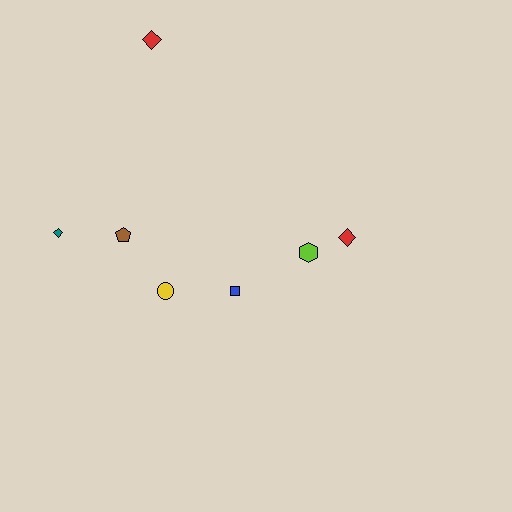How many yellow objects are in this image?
There is 1 yellow object.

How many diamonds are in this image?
There are 3 diamonds.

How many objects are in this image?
There are 7 objects.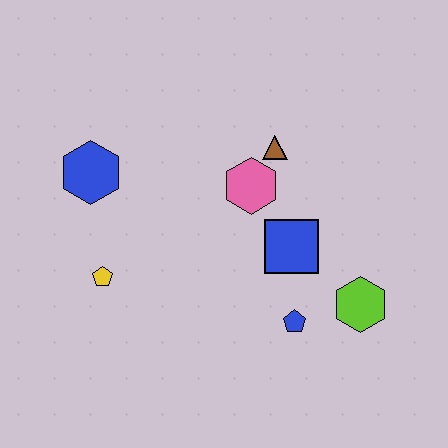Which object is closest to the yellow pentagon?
The blue hexagon is closest to the yellow pentagon.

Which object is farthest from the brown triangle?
The yellow pentagon is farthest from the brown triangle.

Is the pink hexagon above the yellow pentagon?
Yes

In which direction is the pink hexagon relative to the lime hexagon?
The pink hexagon is above the lime hexagon.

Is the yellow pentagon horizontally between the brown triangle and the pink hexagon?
No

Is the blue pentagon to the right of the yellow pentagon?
Yes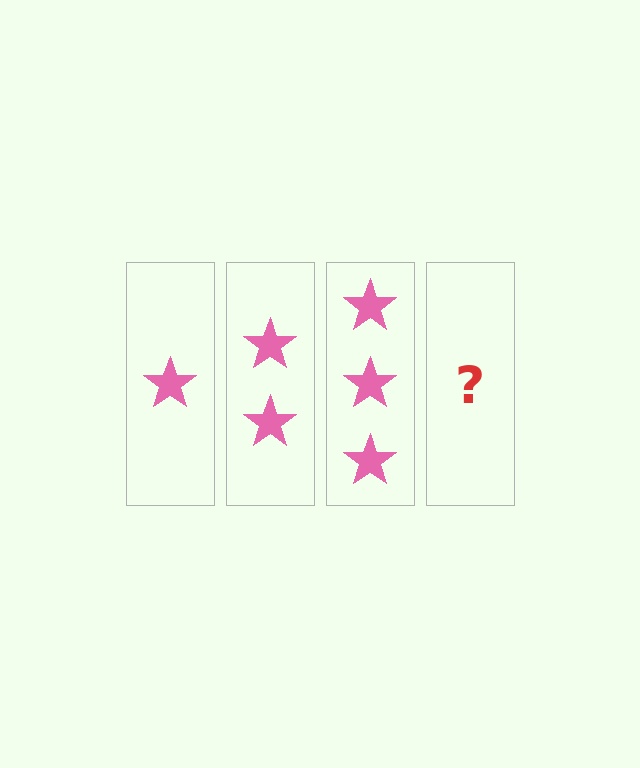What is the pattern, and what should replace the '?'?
The pattern is that each step adds one more star. The '?' should be 4 stars.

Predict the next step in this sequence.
The next step is 4 stars.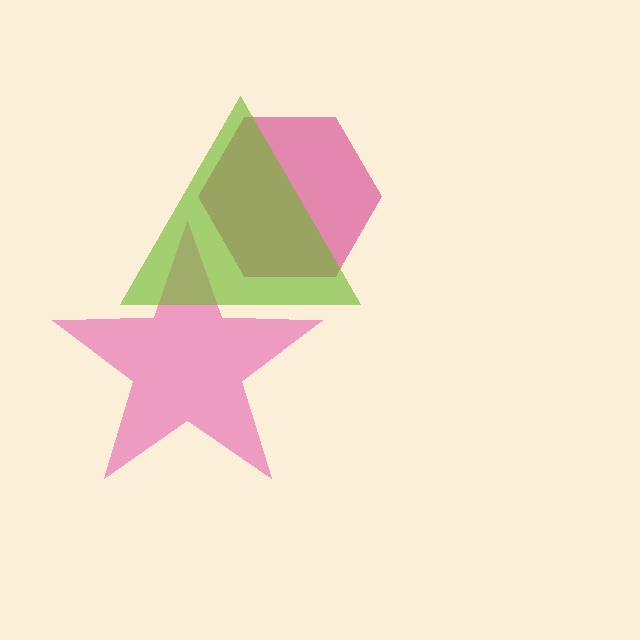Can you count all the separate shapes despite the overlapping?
Yes, there are 3 separate shapes.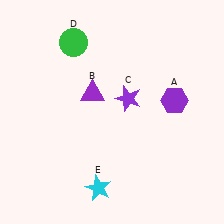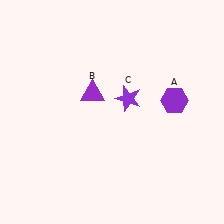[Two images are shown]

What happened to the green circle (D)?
The green circle (D) was removed in Image 2. It was in the top-left area of Image 1.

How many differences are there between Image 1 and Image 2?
There are 2 differences between the two images.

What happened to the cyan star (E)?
The cyan star (E) was removed in Image 2. It was in the bottom-left area of Image 1.